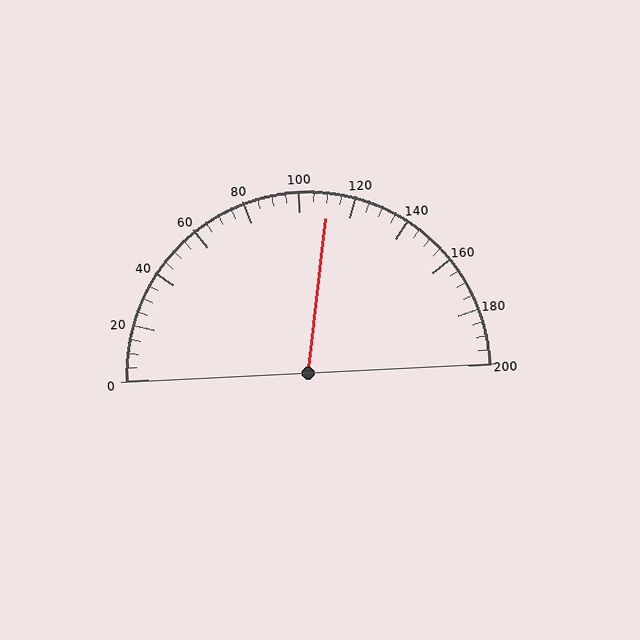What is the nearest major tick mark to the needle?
The nearest major tick mark is 120.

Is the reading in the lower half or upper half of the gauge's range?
The reading is in the upper half of the range (0 to 200).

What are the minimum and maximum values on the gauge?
The gauge ranges from 0 to 200.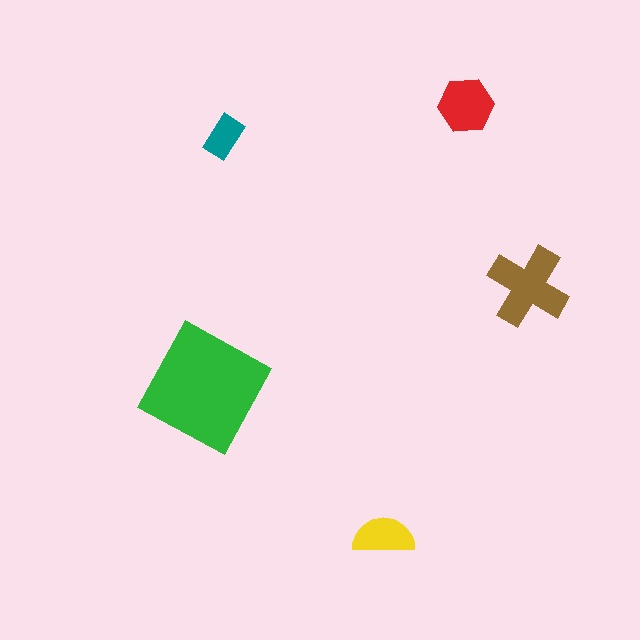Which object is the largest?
The green square.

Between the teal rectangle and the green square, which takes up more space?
The green square.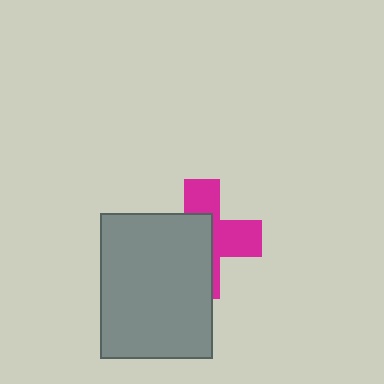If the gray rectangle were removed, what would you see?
You would see the complete magenta cross.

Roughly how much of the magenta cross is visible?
A small part of it is visible (roughly 44%).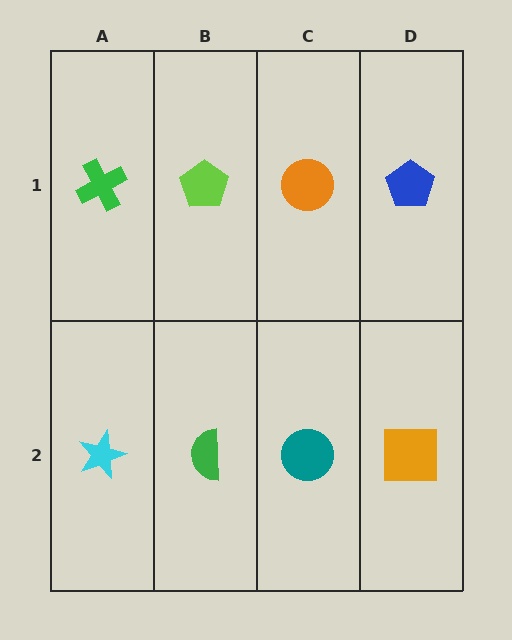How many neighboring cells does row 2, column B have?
3.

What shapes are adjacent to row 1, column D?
An orange square (row 2, column D), an orange circle (row 1, column C).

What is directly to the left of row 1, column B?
A green cross.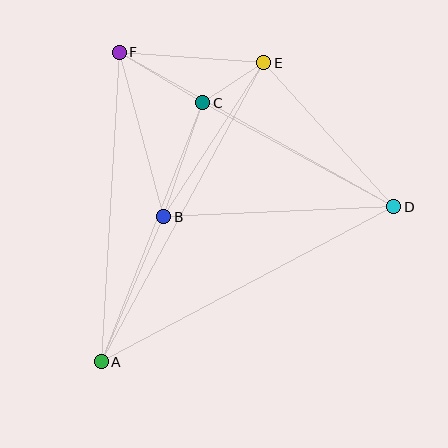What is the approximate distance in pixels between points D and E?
The distance between D and E is approximately 194 pixels.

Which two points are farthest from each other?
Points A and E are farthest from each other.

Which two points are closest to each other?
Points C and E are closest to each other.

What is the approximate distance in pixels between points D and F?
The distance between D and F is approximately 315 pixels.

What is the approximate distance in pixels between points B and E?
The distance between B and E is approximately 184 pixels.